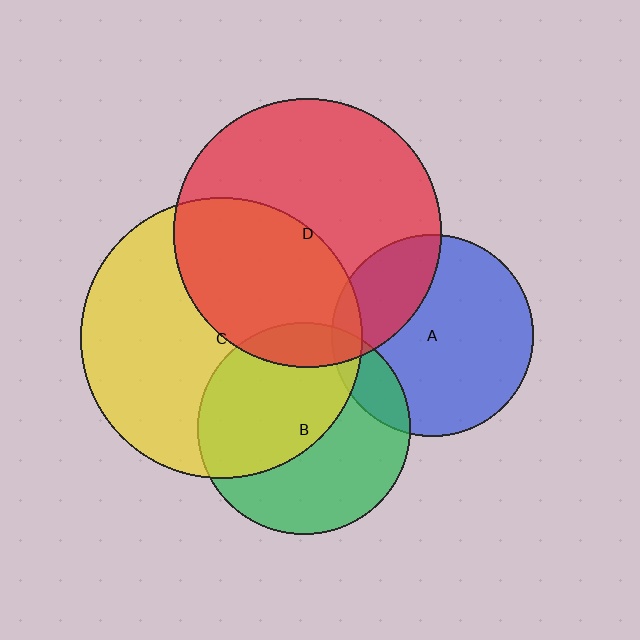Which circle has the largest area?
Circle C (yellow).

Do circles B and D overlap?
Yes.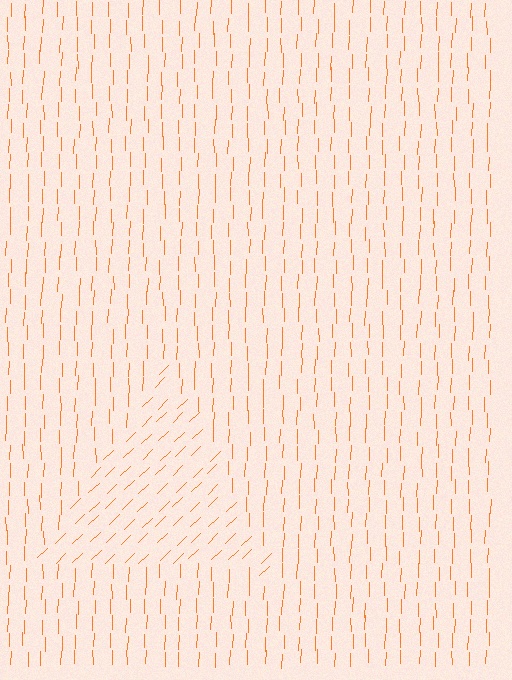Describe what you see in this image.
The image is filled with small orange line segments. A triangle region in the image has lines oriented differently from the surrounding lines, creating a visible texture boundary.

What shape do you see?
I see a triangle.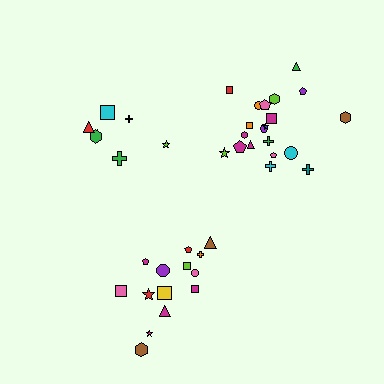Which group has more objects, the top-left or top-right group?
The top-right group.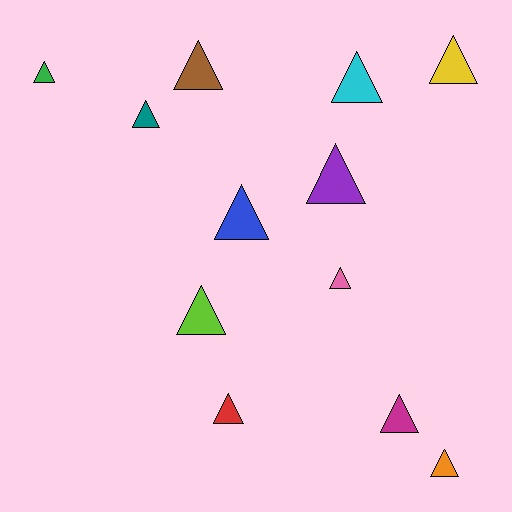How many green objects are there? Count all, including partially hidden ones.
There is 1 green object.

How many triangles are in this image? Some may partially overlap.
There are 12 triangles.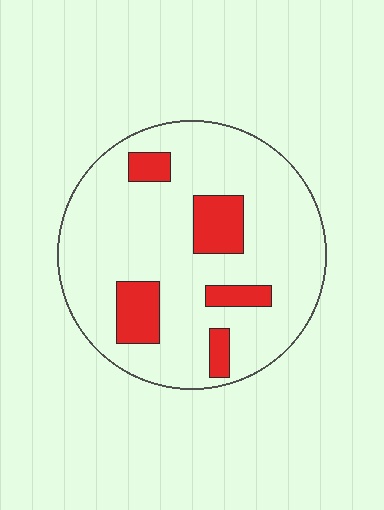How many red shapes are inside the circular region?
5.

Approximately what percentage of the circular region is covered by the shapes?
Approximately 15%.